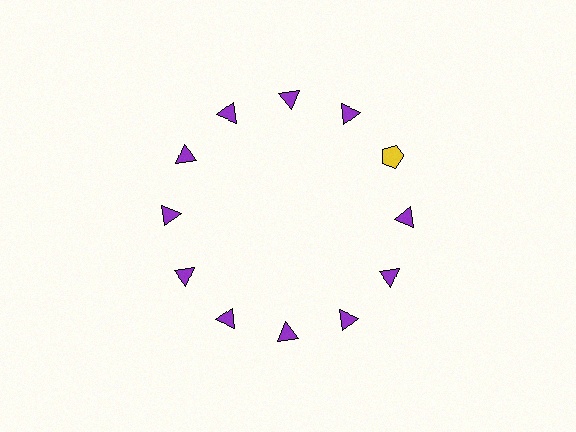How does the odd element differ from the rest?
It differs in both color (yellow instead of purple) and shape (pentagon instead of triangle).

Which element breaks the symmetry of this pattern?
The yellow pentagon at roughly the 2 o'clock position breaks the symmetry. All other shapes are purple triangles.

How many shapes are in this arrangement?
There are 12 shapes arranged in a ring pattern.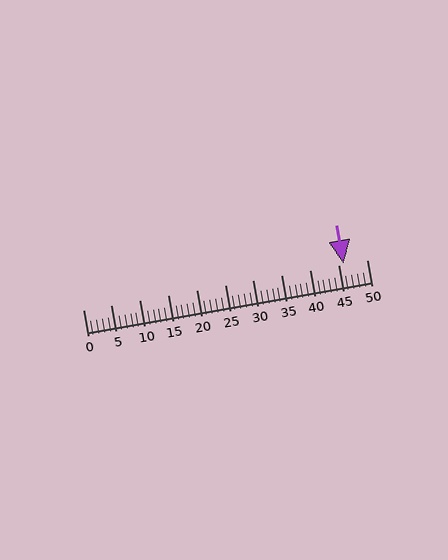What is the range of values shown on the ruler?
The ruler shows values from 0 to 50.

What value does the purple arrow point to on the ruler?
The purple arrow points to approximately 46.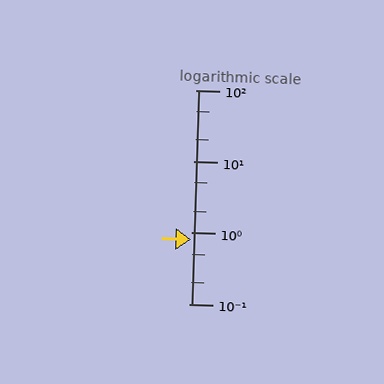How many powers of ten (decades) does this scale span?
The scale spans 3 decades, from 0.1 to 100.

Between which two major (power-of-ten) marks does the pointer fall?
The pointer is between 0.1 and 1.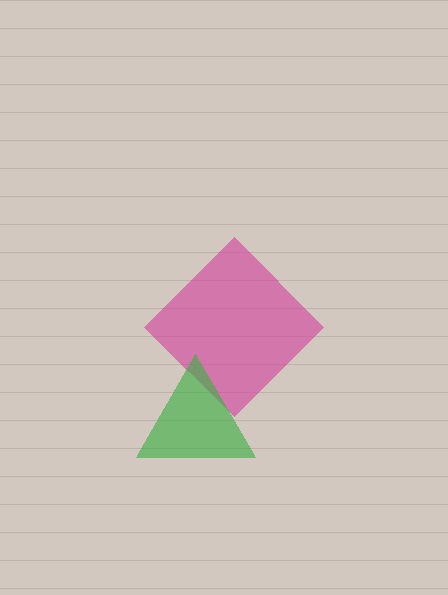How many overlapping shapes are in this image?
There are 2 overlapping shapes in the image.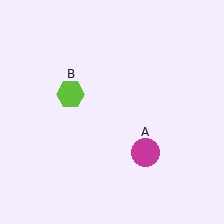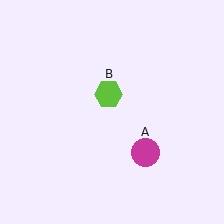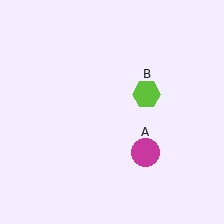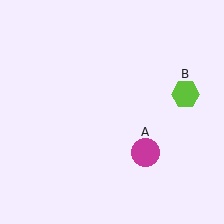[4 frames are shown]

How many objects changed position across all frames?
1 object changed position: lime hexagon (object B).